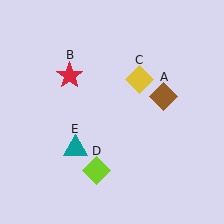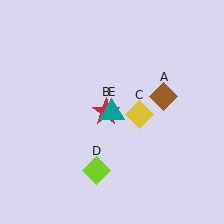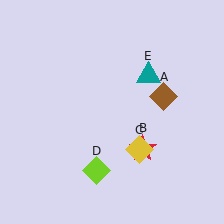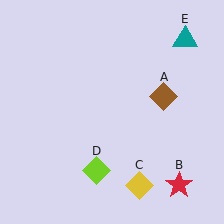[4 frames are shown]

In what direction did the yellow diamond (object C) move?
The yellow diamond (object C) moved down.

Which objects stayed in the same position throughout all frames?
Brown diamond (object A) and lime diamond (object D) remained stationary.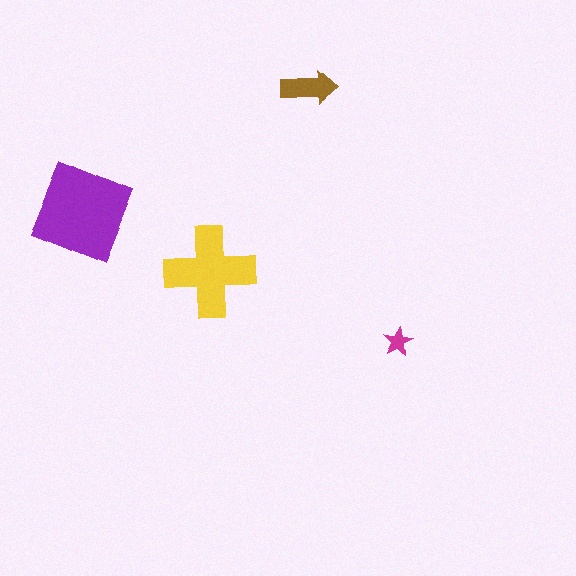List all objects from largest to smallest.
The purple square, the yellow cross, the brown arrow, the magenta star.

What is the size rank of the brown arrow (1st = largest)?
3rd.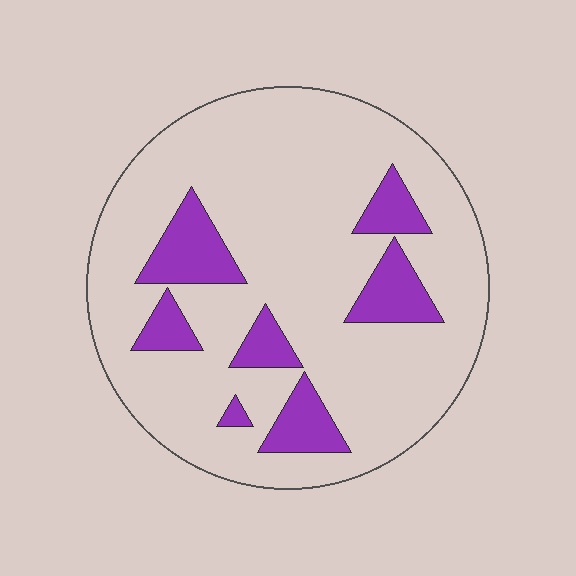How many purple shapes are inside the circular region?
7.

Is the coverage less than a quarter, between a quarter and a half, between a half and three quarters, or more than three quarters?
Less than a quarter.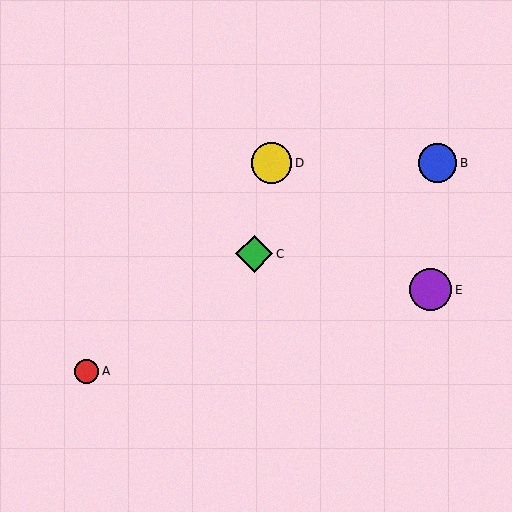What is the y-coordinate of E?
Object E is at y≈290.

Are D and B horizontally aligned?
Yes, both are at y≈163.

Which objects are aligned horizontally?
Objects B, D are aligned horizontally.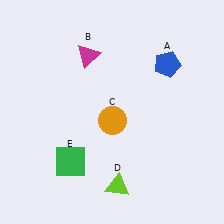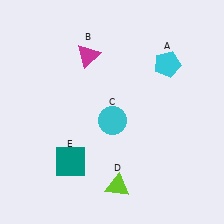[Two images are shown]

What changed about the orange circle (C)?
In Image 1, C is orange. In Image 2, it changed to cyan.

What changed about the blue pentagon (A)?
In Image 1, A is blue. In Image 2, it changed to cyan.